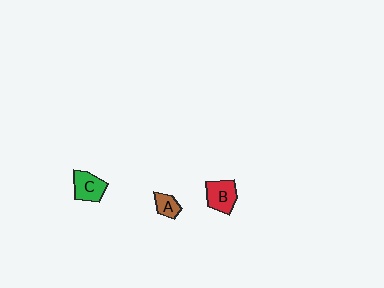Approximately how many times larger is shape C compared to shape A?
Approximately 1.6 times.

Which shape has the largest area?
Shape B (red).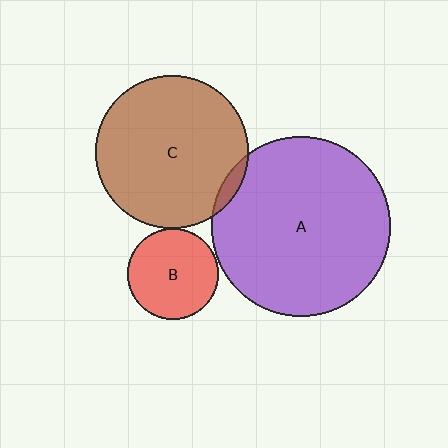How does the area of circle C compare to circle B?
Approximately 2.8 times.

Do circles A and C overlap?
Yes.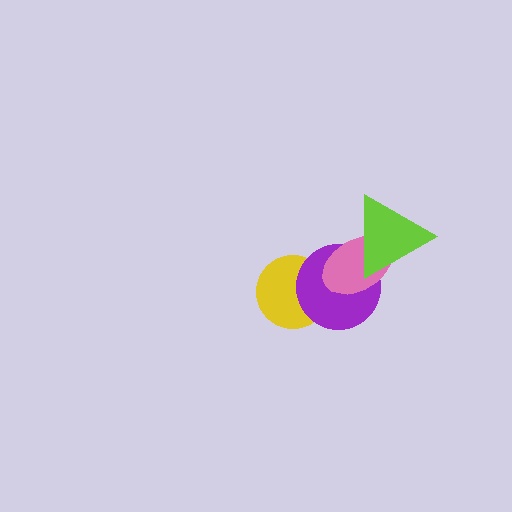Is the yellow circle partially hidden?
Yes, it is partially covered by another shape.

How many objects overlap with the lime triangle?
2 objects overlap with the lime triangle.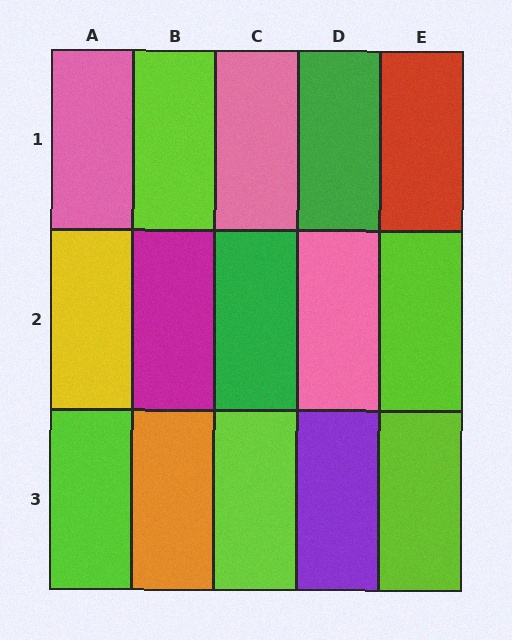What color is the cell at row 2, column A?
Yellow.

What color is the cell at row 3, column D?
Purple.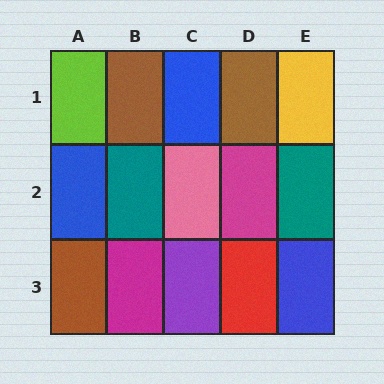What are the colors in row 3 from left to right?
Brown, magenta, purple, red, blue.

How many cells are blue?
3 cells are blue.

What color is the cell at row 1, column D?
Brown.